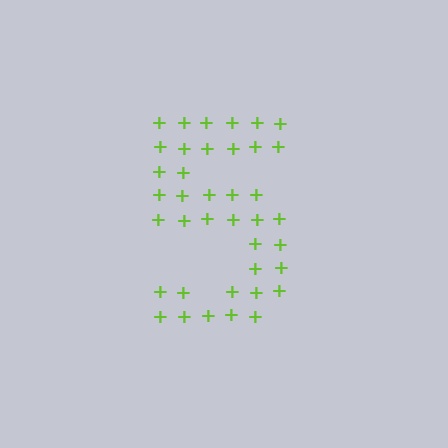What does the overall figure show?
The overall figure shows the digit 5.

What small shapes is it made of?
It is made of small plus signs.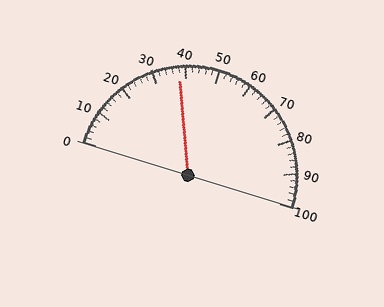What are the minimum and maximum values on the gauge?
The gauge ranges from 0 to 100.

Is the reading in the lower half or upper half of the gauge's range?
The reading is in the lower half of the range (0 to 100).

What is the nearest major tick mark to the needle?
The nearest major tick mark is 40.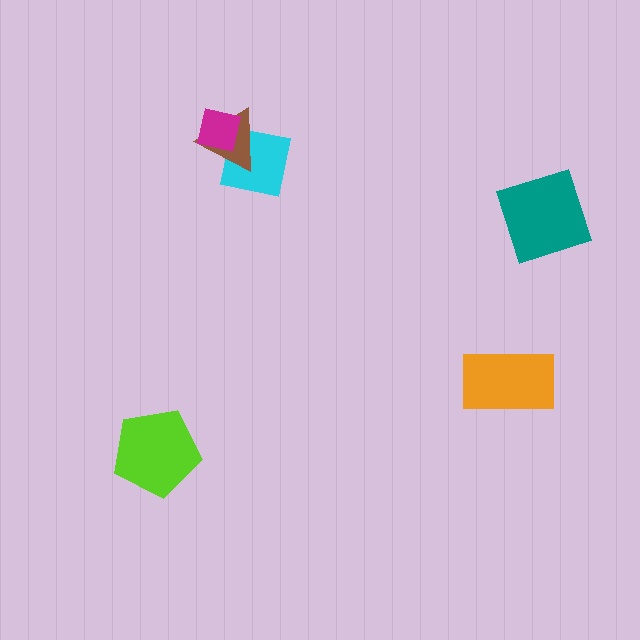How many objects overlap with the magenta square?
2 objects overlap with the magenta square.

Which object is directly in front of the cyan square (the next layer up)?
The brown triangle is directly in front of the cyan square.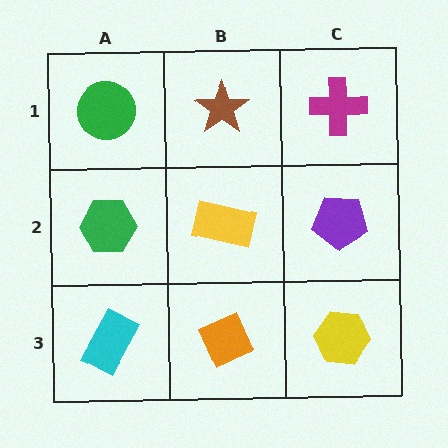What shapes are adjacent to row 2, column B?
A brown star (row 1, column B), an orange diamond (row 3, column B), a green hexagon (row 2, column A), a purple pentagon (row 2, column C).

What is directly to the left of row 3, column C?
An orange diamond.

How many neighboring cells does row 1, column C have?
2.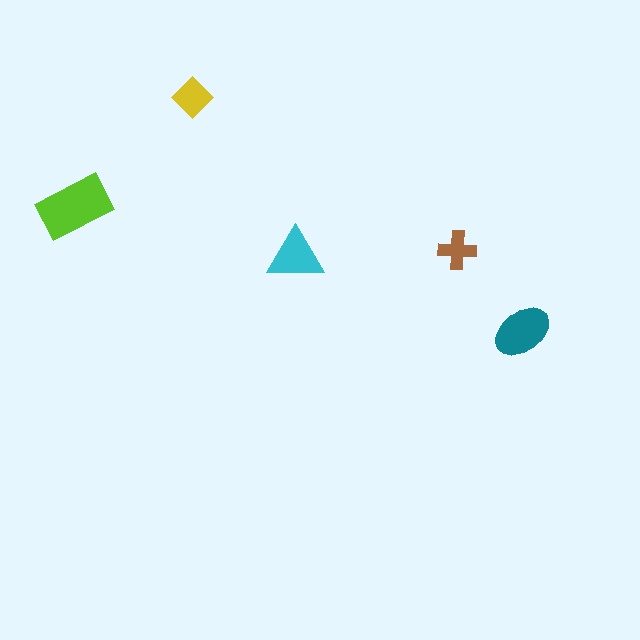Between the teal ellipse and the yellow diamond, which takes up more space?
The teal ellipse.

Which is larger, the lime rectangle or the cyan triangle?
The lime rectangle.